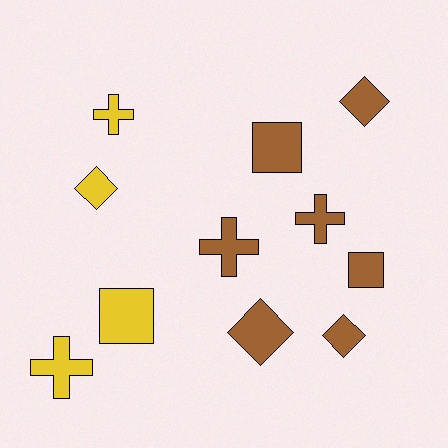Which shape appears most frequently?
Cross, with 4 objects.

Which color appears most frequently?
Brown, with 7 objects.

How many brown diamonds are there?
There are 3 brown diamonds.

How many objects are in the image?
There are 11 objects.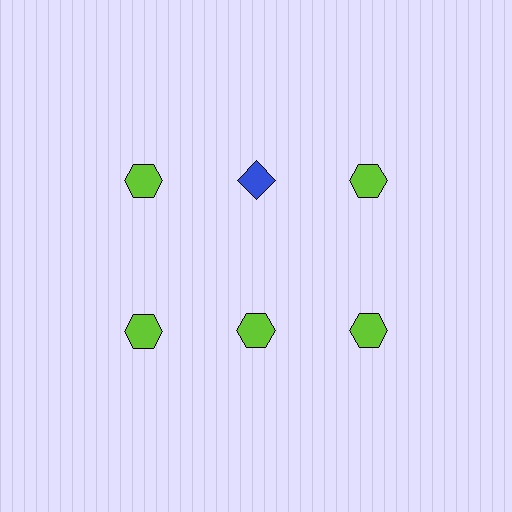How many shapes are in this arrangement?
There are 6 shapes arranged in a grid pattern.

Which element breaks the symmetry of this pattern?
The blue diamond in the top row, second from left column breaks the symmetry. All other shapes are lime hexagons.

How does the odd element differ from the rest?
It differs in both color (blue instead of lime) and shape (diamond instead of hexagon).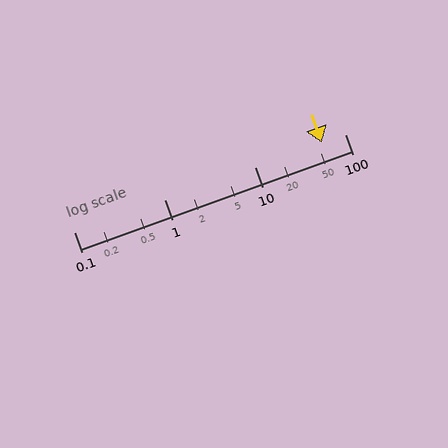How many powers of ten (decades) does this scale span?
The scale spans 3 decades, from 0.1 to 100.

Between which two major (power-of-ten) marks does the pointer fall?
The pointer is between 10 and 100.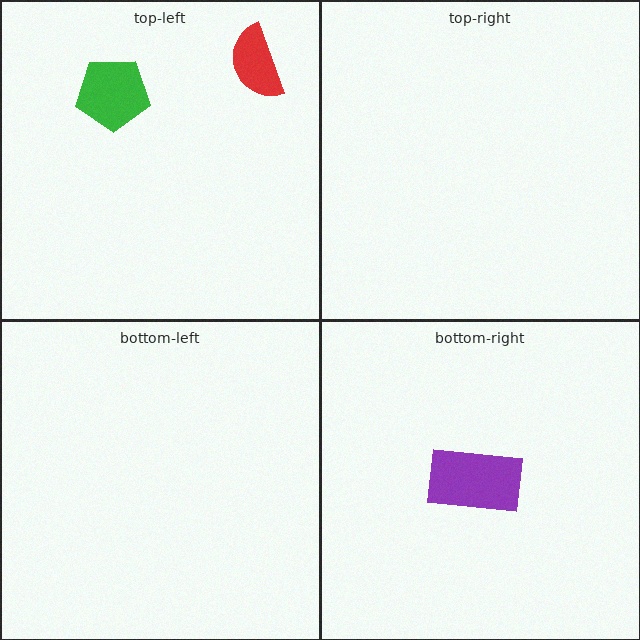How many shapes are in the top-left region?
2.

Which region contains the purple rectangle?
The bottom-right region.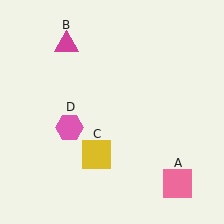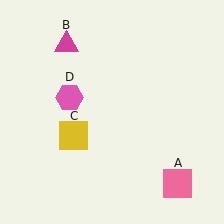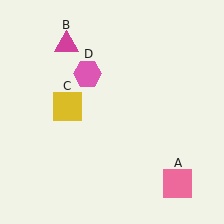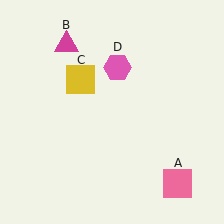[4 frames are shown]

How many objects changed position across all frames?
2 objects changed position: yellow square (object C), pink hexagon (object D).